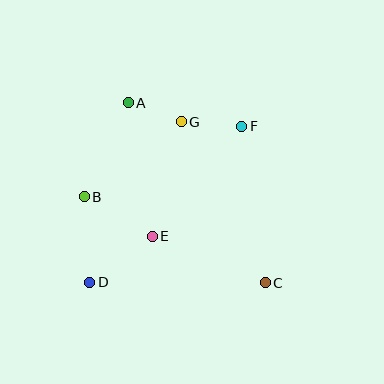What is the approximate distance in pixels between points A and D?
The distance between A and D is approximately 184 pixels.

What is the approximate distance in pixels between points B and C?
The distance between B and C is approximately 200 pixels.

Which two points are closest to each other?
Points A and G are closest to each other.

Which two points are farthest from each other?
Points A and C are farthest from each other.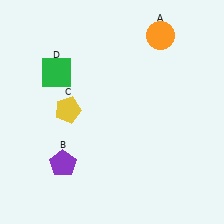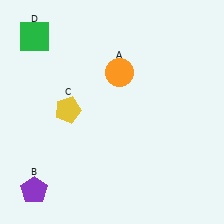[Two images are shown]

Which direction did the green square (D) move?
The green square (D) moved up.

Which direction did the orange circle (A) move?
The orange circle (A) moved left.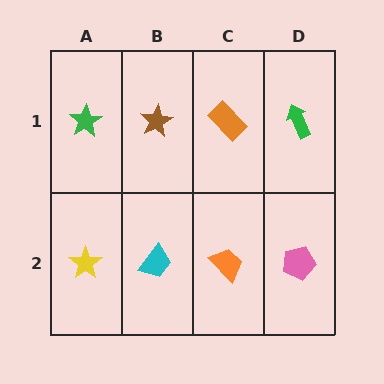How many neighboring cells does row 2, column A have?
2.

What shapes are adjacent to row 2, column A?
A green star (row 1, column A), a cyan trapezoid (row 2, column B).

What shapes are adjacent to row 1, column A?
A yellow star (row 2, column A), a brown star (row 1, column B).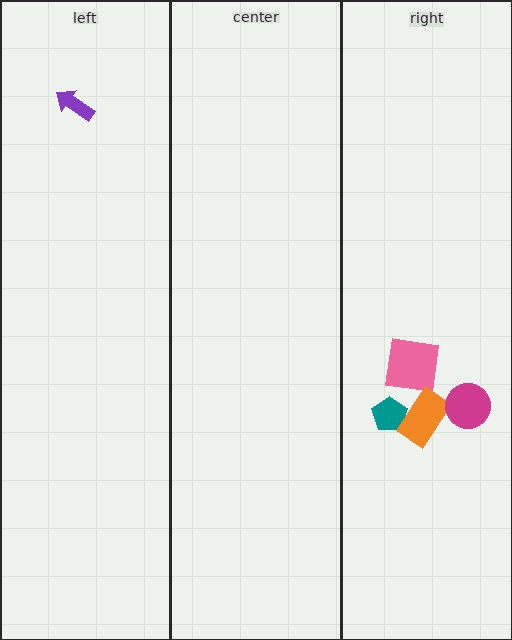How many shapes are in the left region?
1.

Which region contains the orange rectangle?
The right region.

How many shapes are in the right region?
4.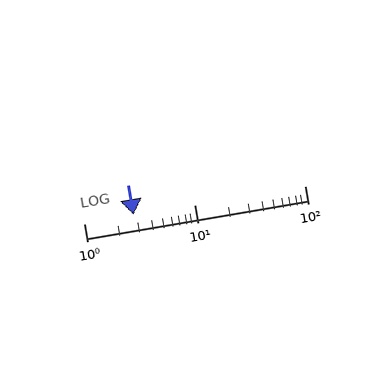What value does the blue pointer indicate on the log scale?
The pointer indicates approximately 2.8.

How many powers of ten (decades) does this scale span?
The scale spans 2 decades, from 1 to 100.